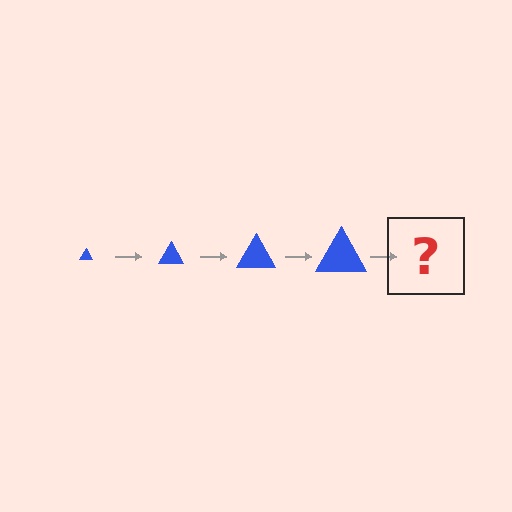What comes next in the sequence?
The next element should be a blue triangle, larger than the previous one.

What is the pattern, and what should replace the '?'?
The pattern is that the triangle gets progressively larger each step. The '?' should be a blue triangle, larger than the previous one.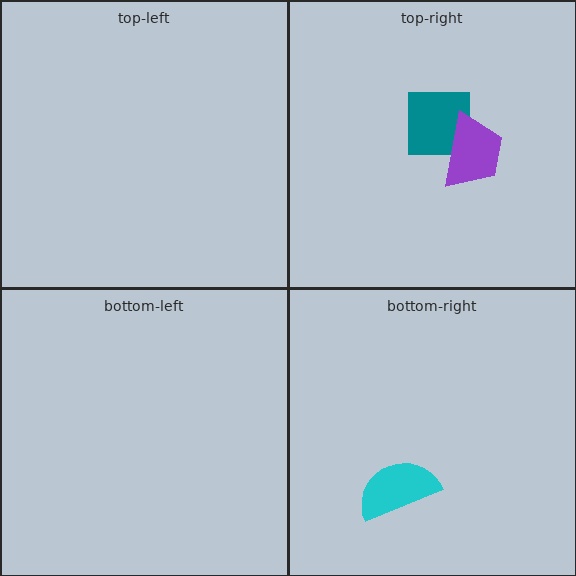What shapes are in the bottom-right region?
The cyan semicircle.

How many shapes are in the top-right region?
2.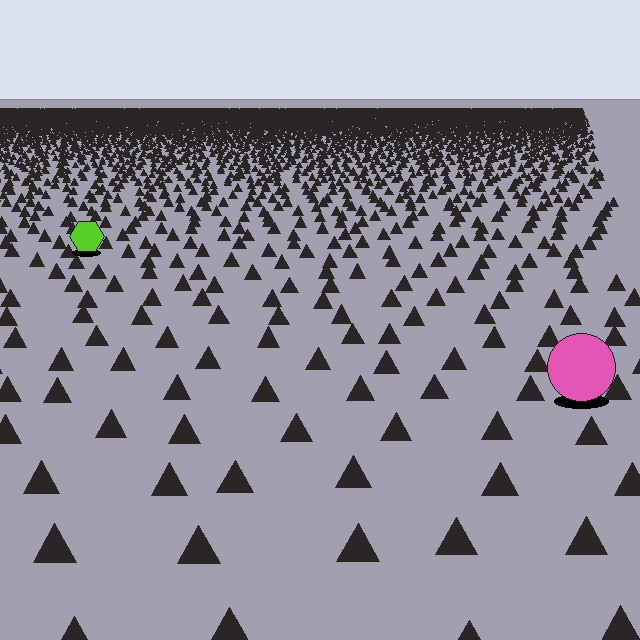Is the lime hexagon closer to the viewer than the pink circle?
No. The pink circle is closer — you can tell from the texture gradient: the ground texture is coarser near it.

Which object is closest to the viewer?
The pink circle is closest. The texture marks near it are larger and more spread out.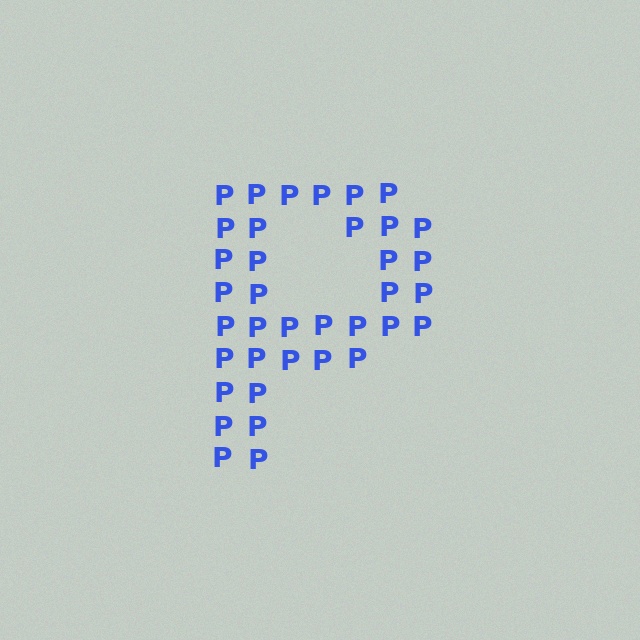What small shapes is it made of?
It is made of small letter P's.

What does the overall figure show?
The overall figure shows the letter P.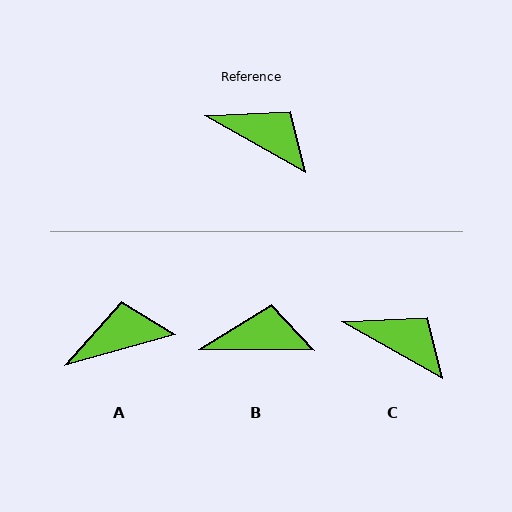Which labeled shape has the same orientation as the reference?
C.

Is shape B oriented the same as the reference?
No, it is off by about 29 degrees.